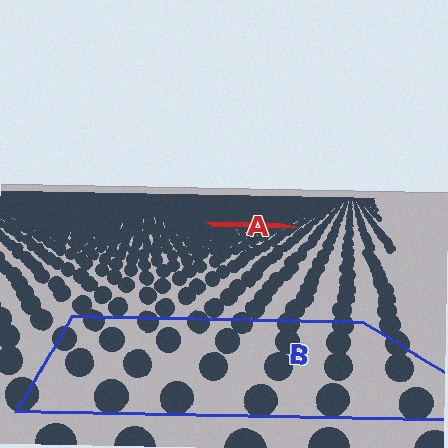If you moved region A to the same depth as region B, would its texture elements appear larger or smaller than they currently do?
They would appear larger. At a closer depth, the same texture elements are projected at a bigger on-screen size.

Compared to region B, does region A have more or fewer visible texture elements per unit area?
Region A has more texture elements per unit area — they are packed more densely because it is farther away.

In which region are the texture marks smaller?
The texture marks are smaller in region A, because it is farther away.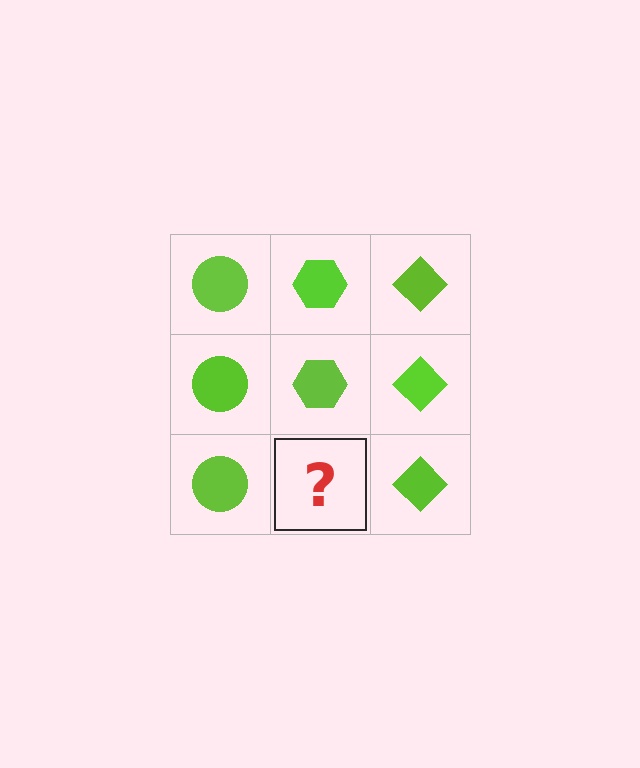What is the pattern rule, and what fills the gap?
The rule is that each column has a consistent shape. The gap should be filled with a lime hexagon.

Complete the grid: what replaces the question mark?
The question mark should be replaced with a lime hexagon.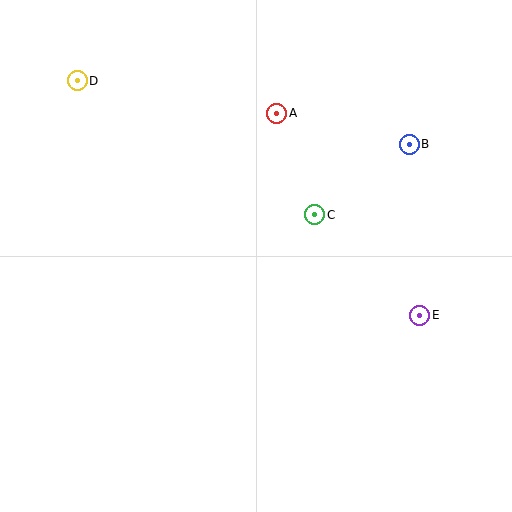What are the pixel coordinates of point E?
Point E is at (420, 315).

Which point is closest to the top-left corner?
Point D is closest to the top-left corner.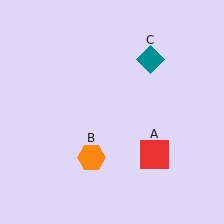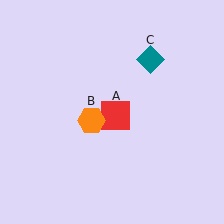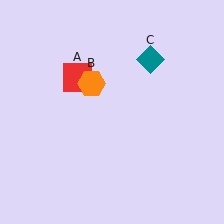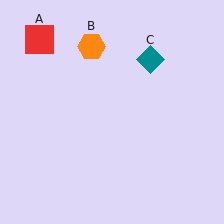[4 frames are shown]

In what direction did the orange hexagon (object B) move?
The orange hexagon (object B) moved up.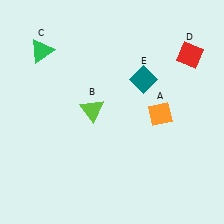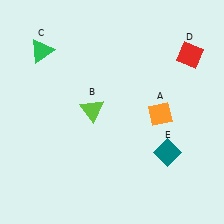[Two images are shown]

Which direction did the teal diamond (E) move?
The teal diamond (E) moved down.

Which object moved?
The teal diamond (E) moved down.